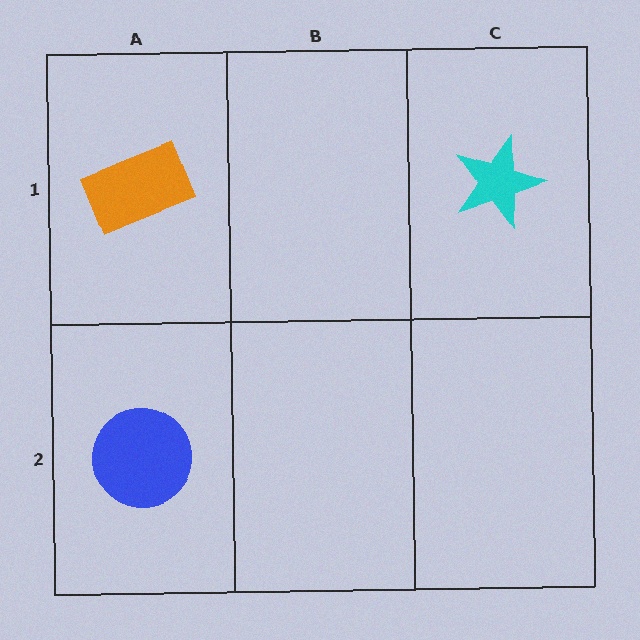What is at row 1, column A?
An orange rectangle.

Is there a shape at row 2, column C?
No, that cell is empty.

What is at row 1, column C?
A cyan star.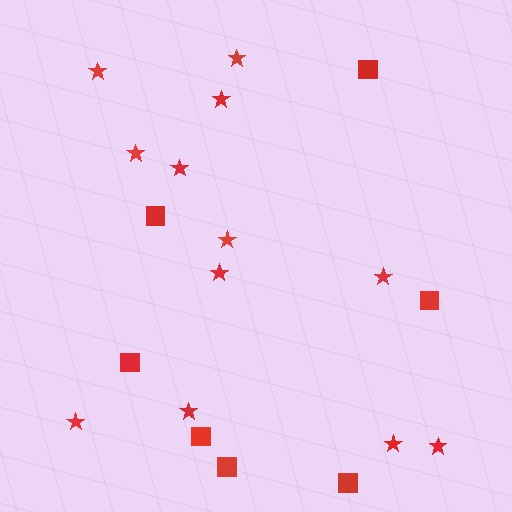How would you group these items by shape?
There are 2 groups: one group of squares (7) and one group of stars (12).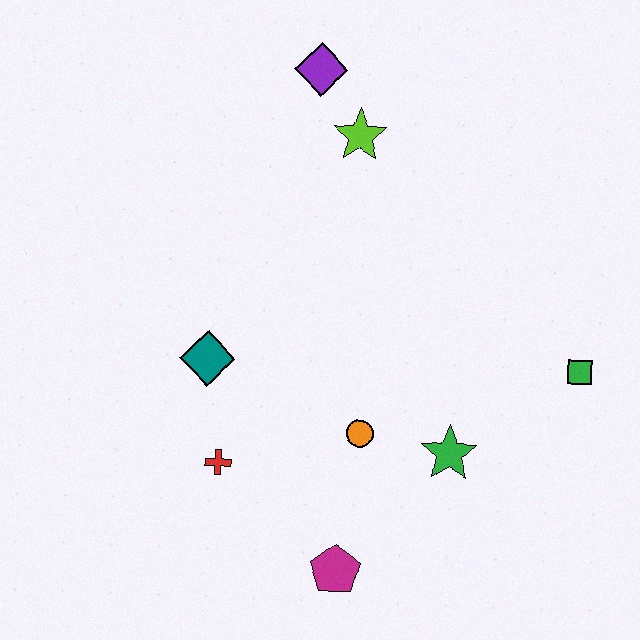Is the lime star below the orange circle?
No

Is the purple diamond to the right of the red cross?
Yes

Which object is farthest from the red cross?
The purple diamond is farthest from the red cross.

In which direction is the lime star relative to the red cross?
The lime star is above the red cross.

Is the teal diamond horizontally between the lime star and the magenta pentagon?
No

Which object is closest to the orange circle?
The green star is closest to the orange circle.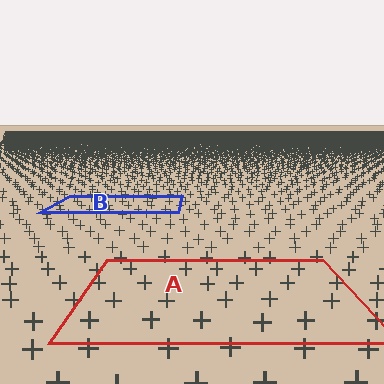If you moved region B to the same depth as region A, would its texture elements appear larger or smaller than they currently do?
They would appear larger. At a closer depth, the same texture elements are projected at a bigger on-screen size.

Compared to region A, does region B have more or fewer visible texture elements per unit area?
Region B has more texture elements per unit area — they are packed more densely because it is farther away.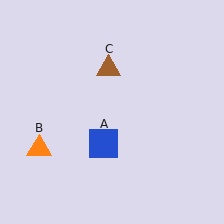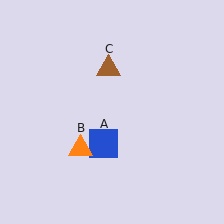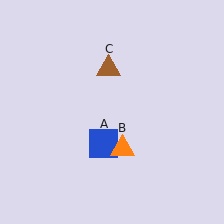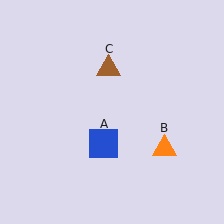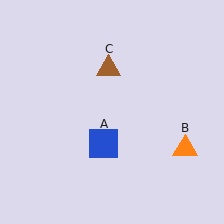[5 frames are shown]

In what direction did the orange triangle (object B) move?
The orange triangle (object B) moved right.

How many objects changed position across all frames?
1 object changed position: orange triangle (object B).